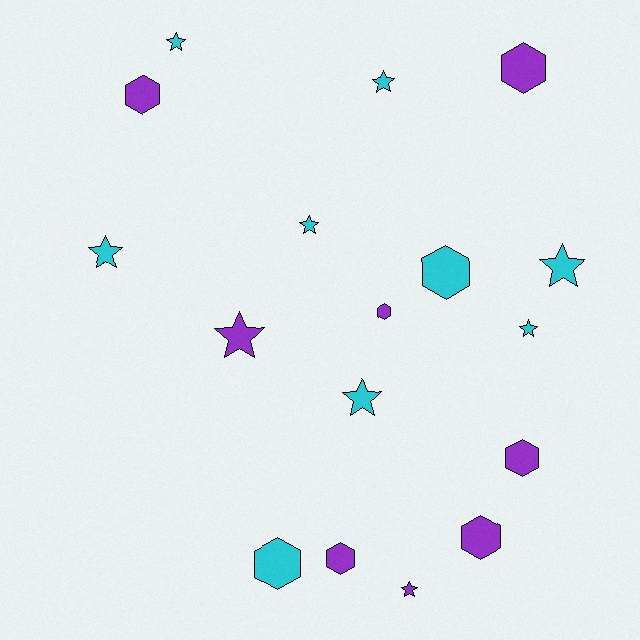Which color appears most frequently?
Cyan, with 9 objects.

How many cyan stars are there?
There are 7 cyan stars.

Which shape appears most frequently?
Star, with 9 objects.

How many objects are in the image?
There are 17 objects.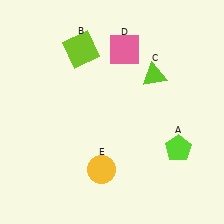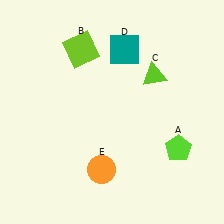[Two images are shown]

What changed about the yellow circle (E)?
In Image 1, E is yellow. In Image 2, it changed to orange.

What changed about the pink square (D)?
In Image 1, D is pink. In Image 2, it changed to teal.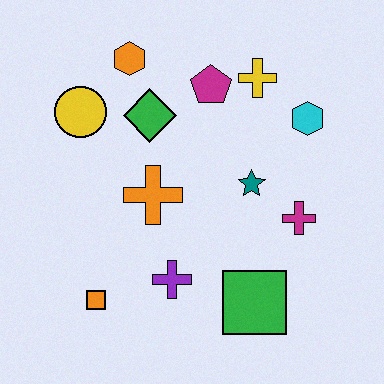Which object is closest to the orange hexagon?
The green diamond is closest to the orange hexagon.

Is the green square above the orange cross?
No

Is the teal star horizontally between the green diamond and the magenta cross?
Yes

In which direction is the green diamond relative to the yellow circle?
The green diamond is to the right of the yellow circle.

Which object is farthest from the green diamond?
The green square is farthest from the green diamond.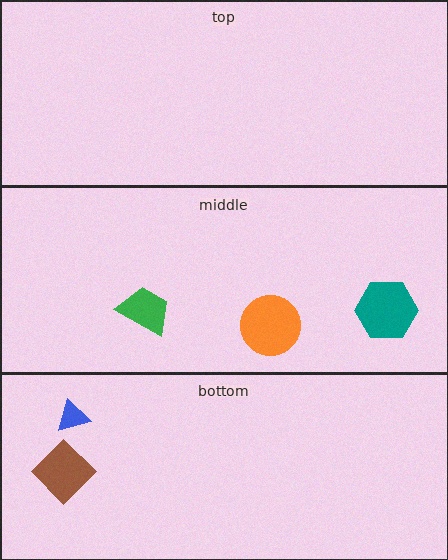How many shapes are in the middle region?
3.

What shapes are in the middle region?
The orange circle, the teal hexagon, the green trapezoid.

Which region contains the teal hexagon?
The middle region.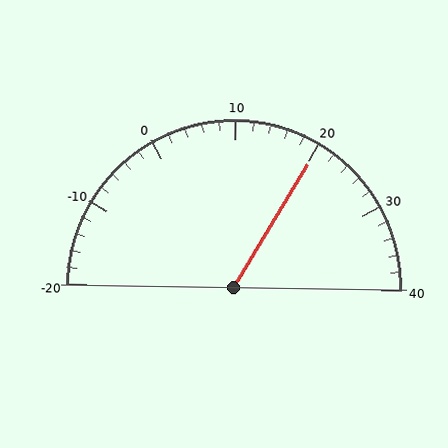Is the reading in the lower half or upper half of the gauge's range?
The reading is in the upper half of the range (-20 to 40).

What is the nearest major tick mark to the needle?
The nearest major tick mark is 20.